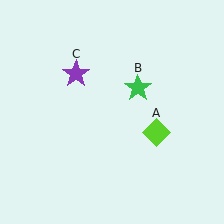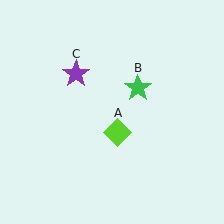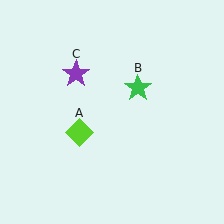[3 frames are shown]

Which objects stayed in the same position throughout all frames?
Green star (object B) and purple star (object C) remained stationary.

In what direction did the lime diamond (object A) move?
The lime diamond (object A) moved left.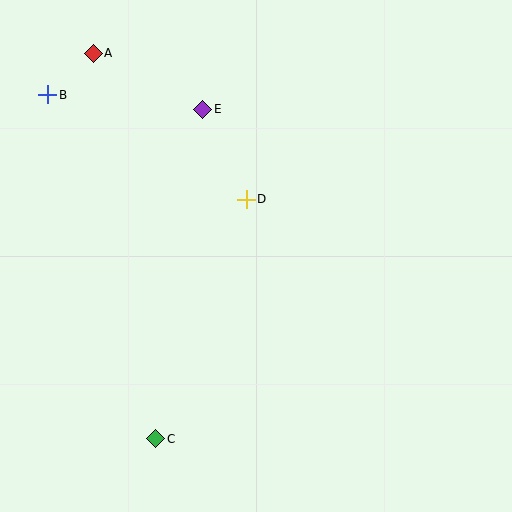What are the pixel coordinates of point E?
Point E is at (203, 109).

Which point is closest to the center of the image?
Point D at (246, 199) is closest to the center.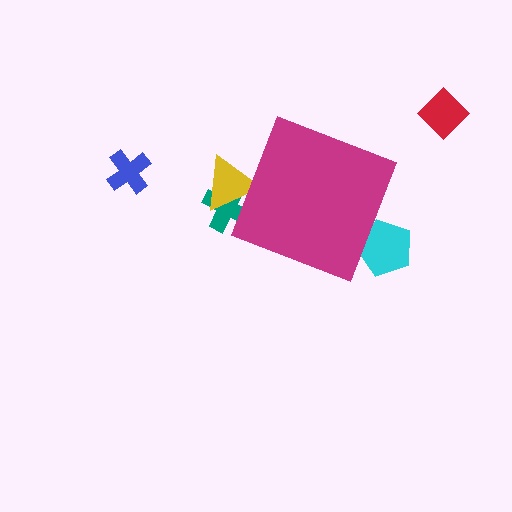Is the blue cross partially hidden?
No, the blue cross is fully visible.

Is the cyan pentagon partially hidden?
Yes, the cyan pentagon is partially hidden behind the magenta diamond.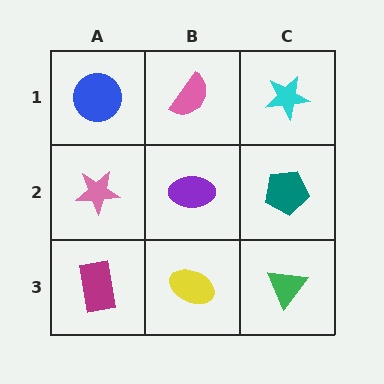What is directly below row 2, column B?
A yellow ellipse.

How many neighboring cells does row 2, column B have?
4.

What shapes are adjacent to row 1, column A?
A pink star (row 2, column A), a pink semicircle (row 1, column B).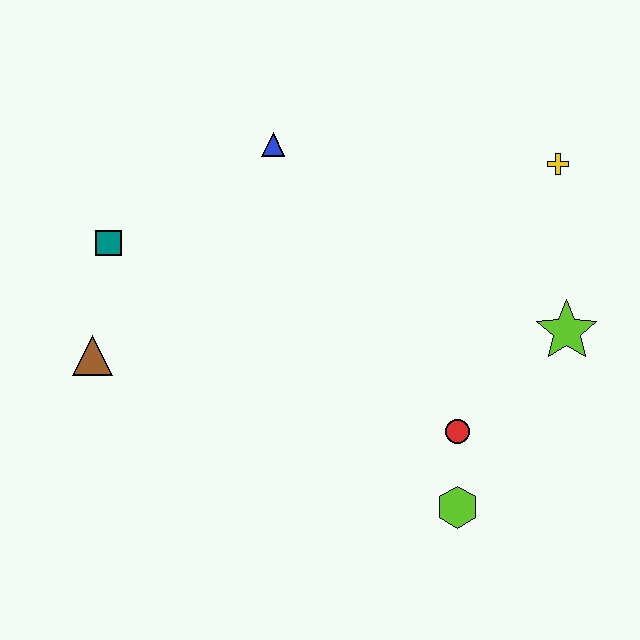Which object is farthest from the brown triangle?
The yellow cross is farthest from the brown triangle.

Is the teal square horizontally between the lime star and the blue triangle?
No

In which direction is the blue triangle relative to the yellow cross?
The blue triangle is to the left of the yellow cross.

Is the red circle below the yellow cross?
Yes